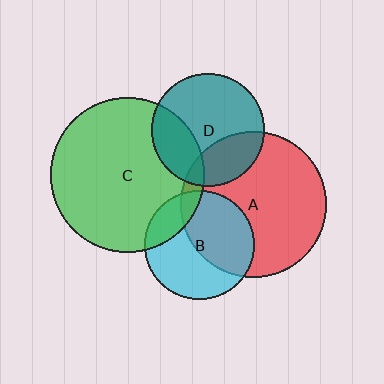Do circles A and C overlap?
Yes.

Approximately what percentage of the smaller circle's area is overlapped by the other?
Approximately 5%.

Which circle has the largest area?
Circle C (green).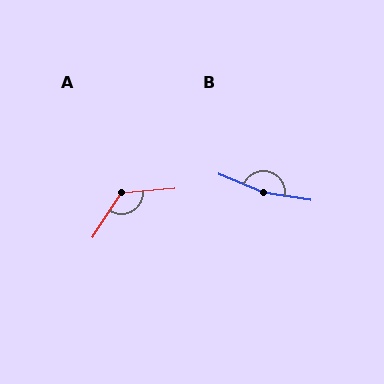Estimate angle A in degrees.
Approximately 127 degrees.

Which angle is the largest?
B, at approximately 166 degrees.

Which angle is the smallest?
A, at approximately 127 degrees.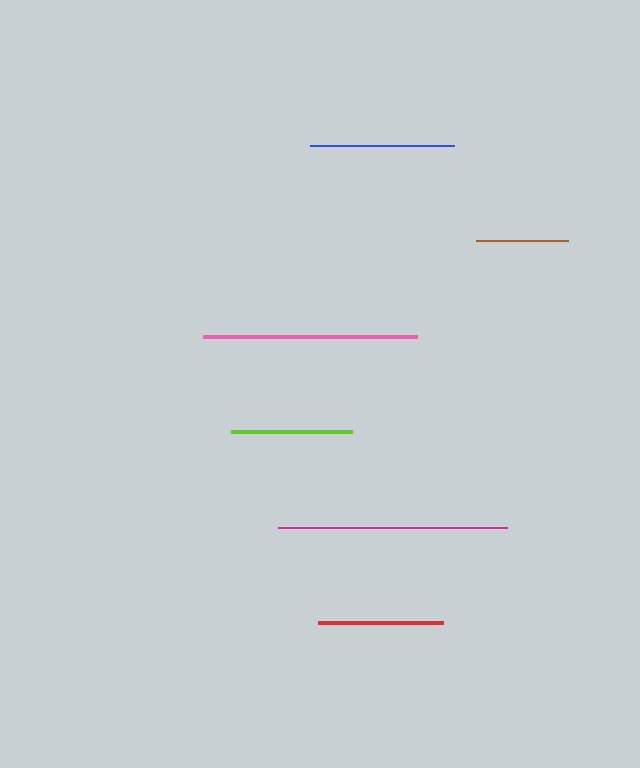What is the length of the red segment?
The red segment is approximately 125 pixels long.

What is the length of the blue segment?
The blue segment is approximately 144 pixels long.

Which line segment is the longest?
The magenta line is the longest at approximately 228 pixels.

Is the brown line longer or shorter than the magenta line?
The magenta line is longer than the brown line.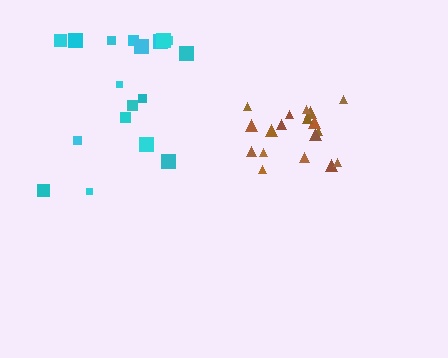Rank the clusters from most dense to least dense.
brown, cyan.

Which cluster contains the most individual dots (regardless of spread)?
Cyan (19).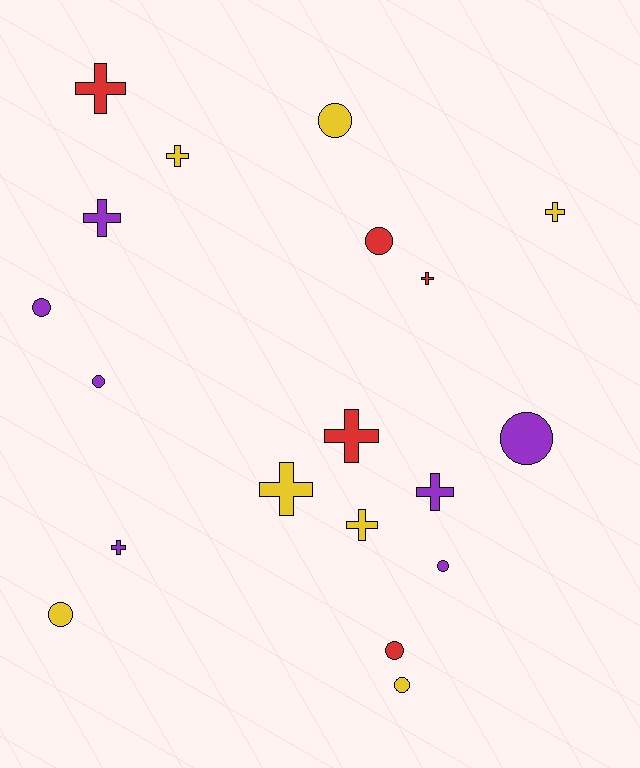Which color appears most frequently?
Yellow, with 7 objects.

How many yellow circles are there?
There are 3 yellow circles.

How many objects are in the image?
There are 19 objects.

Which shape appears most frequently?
Cross, with 10 objects.